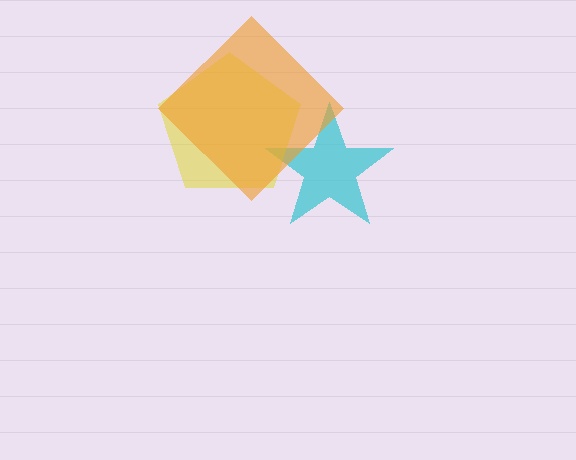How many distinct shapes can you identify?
There are 3 distinct shapes: a cyan star, a yellow pentagon, an orange diamond.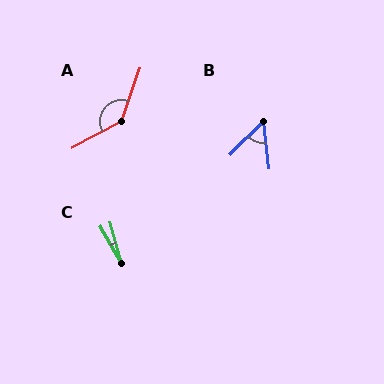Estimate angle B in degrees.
Approximately 51 degrees.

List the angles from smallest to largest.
C (15°), B (51°), A (138°).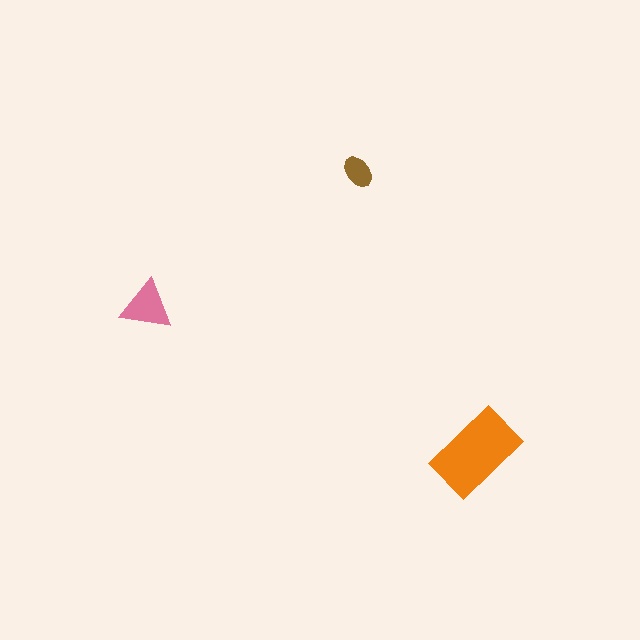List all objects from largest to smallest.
The orange rectangle, the pink triangle, the brown ellipse.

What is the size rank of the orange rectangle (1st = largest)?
1st.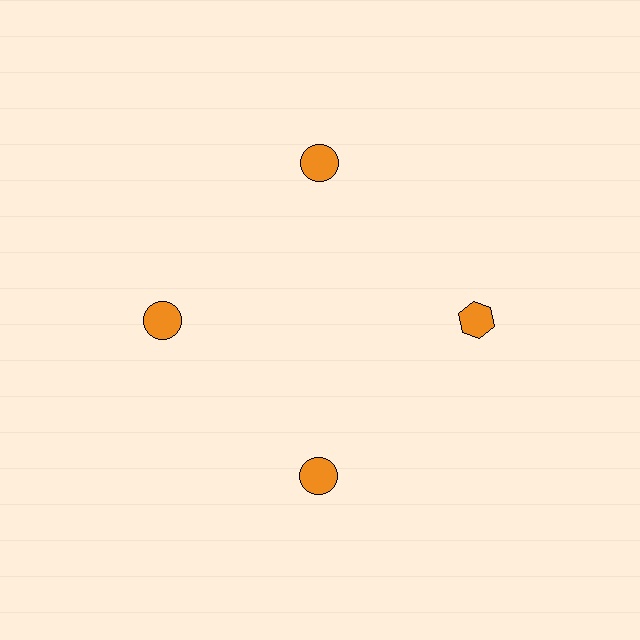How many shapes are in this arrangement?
There are 4 shapes arranged in a ring pattern.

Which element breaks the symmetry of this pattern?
The orange hexagon at roughly the 3 o'clock position breaks the symmetry. All other shapes are orange circles.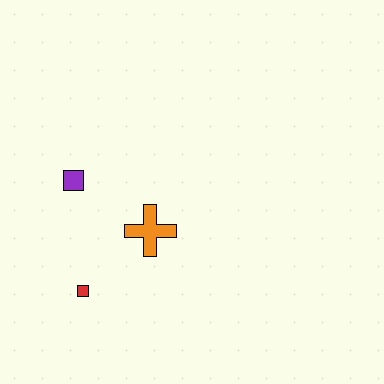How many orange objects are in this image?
There is 1 orange object.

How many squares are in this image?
There are 2 squares.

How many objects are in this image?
There are 3 objects.